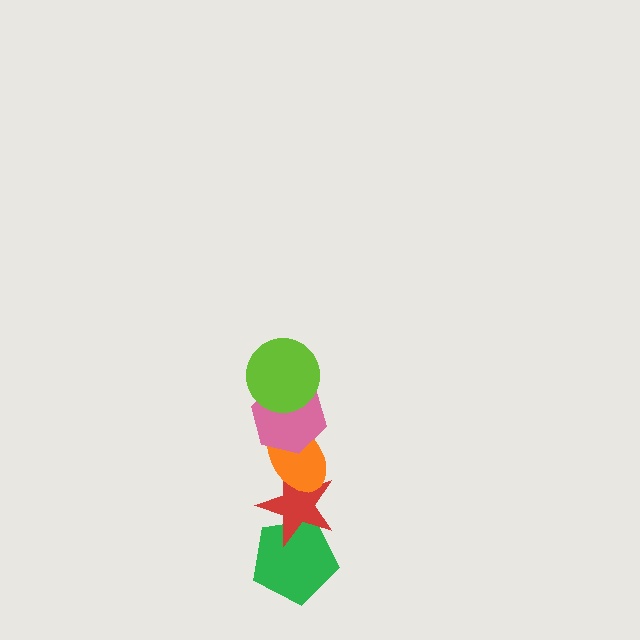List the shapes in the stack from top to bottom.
From top to bottom: the lime circle, the pink hexagon, the orange ellipse, the red star, the green pentagon.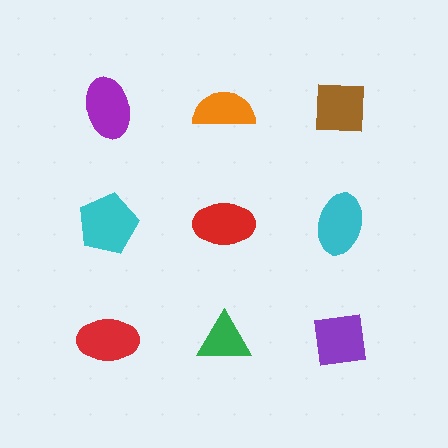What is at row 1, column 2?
An orange semicircle.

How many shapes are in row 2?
3 shapes.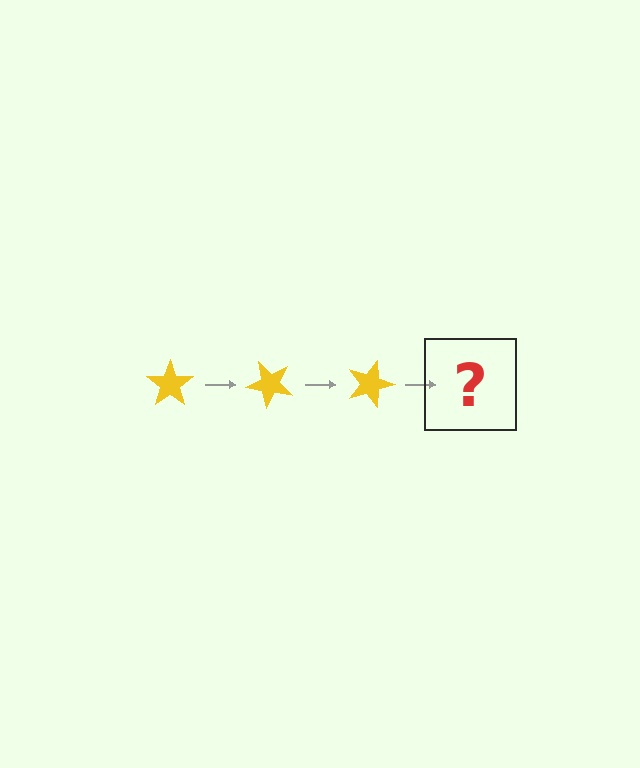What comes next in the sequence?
The next element should be a yellow star rotated 135 degrees.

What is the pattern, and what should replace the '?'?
The pattern is that the star rotates 45 degrees each step. The '?' should be a yellow star rotated 135 degrees.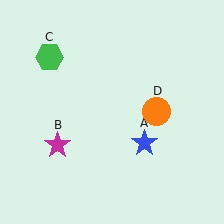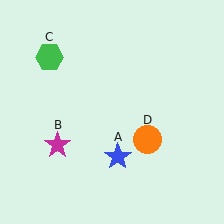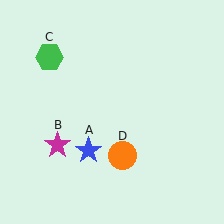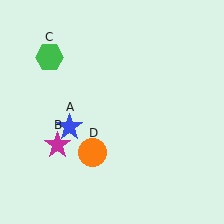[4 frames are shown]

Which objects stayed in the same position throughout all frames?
Magenta star (object B) and green hexagon (object C) remained stationary.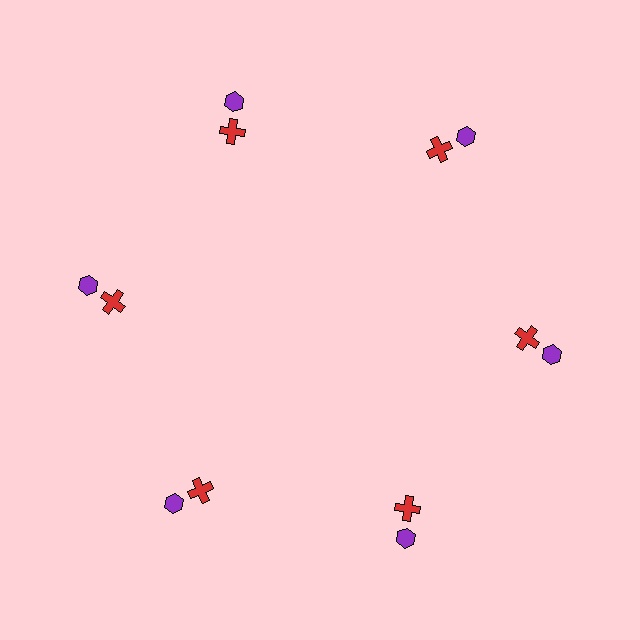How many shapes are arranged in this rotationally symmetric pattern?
There are 12 shapes, arranged in 6 groups of 2.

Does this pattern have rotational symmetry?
Yes, this pattern has 6-fold rotational symmetry. It looks the same after rotating 60 degrees around the center.